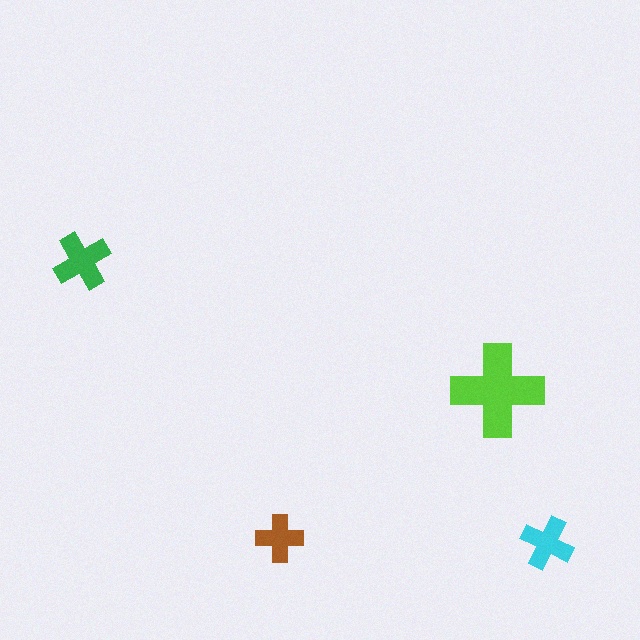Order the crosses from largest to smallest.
the lime one, the green one, the cyan one, the brown one.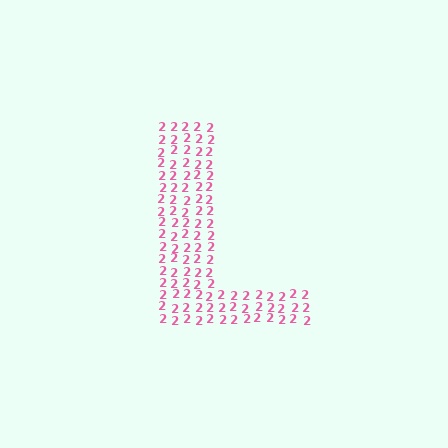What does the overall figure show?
The overall figure shows the letter L.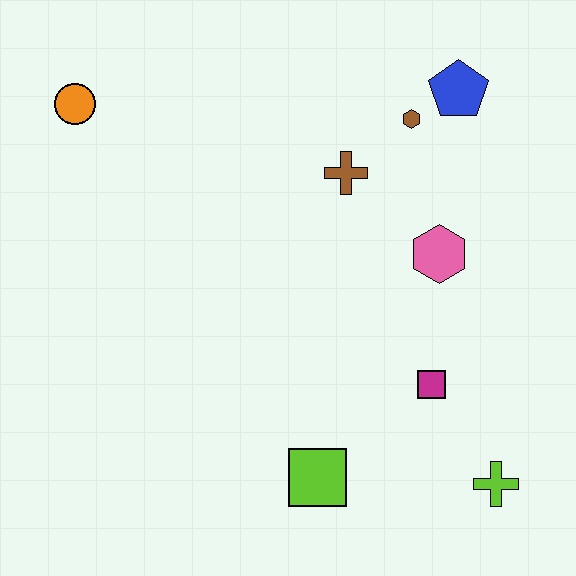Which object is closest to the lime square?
The magenta square is closest to the lime square.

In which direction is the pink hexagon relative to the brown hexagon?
The pink hexagon is below the brown hexagon.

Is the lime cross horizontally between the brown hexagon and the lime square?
No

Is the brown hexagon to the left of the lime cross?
Yes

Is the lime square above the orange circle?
No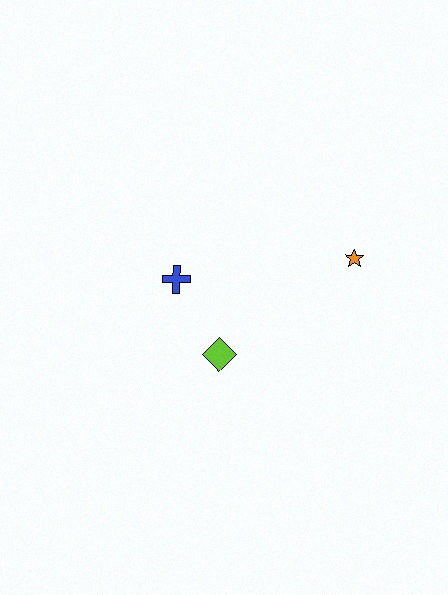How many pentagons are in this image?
There are no pentagons.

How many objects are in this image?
There are 3 objects.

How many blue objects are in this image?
There is 1 blue object.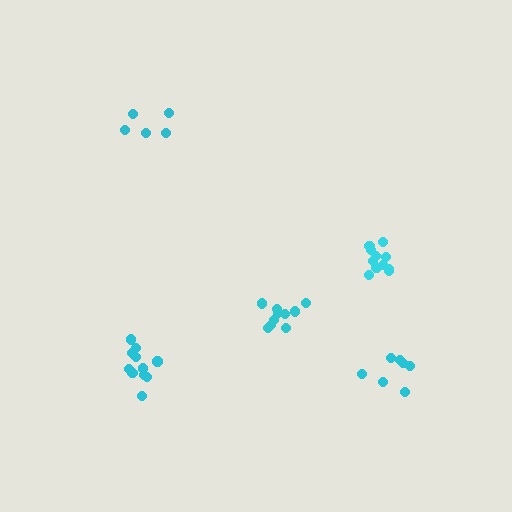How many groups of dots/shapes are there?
There are 5 groups.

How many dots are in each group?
Group 1: 11 dots, Group 2: 11 dots, Group 3: 10 dots, Group 4: 5 dots, Group 5: 7 dots (44 total).